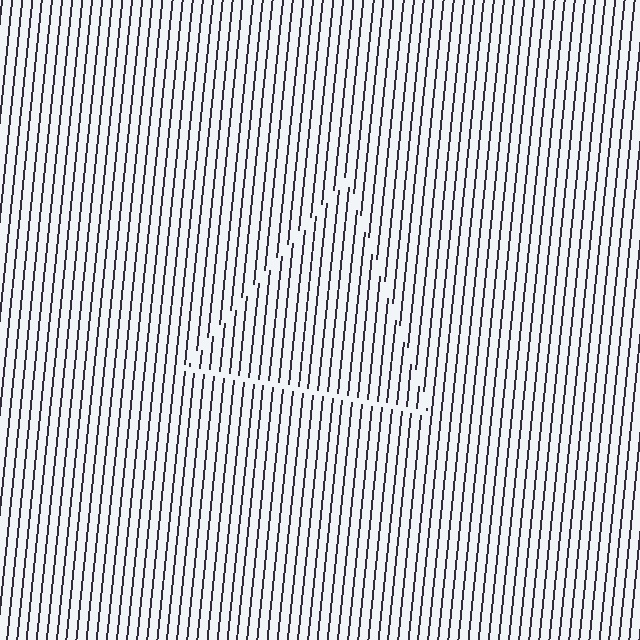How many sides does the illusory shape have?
3 sides — the line-ends trace a triangle.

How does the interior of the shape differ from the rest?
The interior of the shape contains the same grating, shifted by half a period — the contour is defined by the phase discontinuity where line-ends from the inner and outer gratings abut.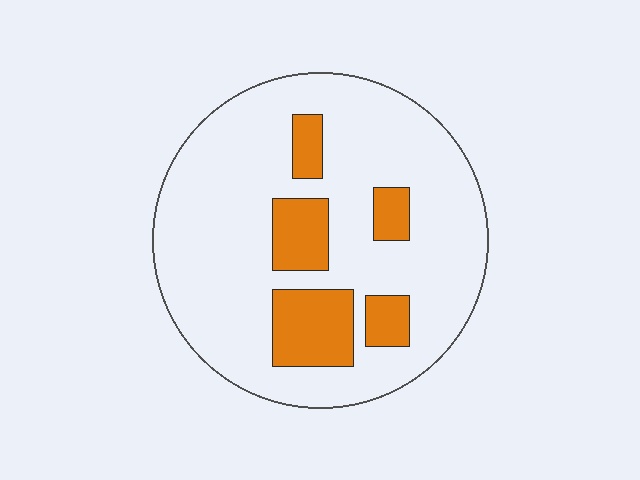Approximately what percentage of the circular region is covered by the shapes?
Approximately 20%.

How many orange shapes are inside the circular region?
5.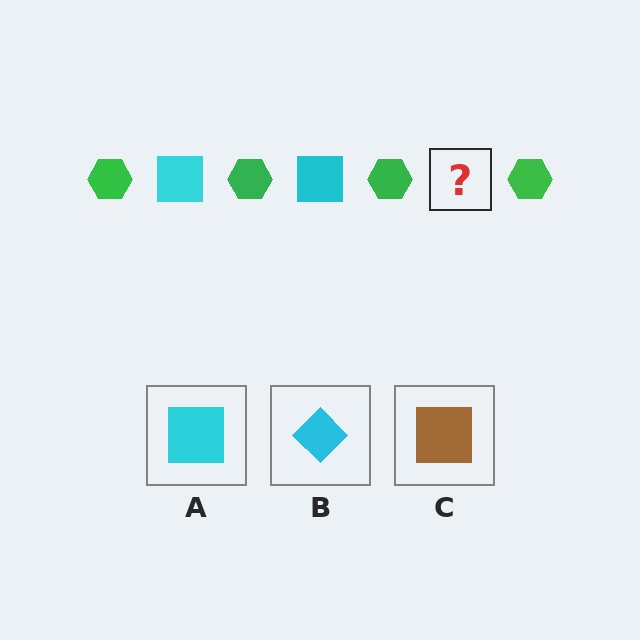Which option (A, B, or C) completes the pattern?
A.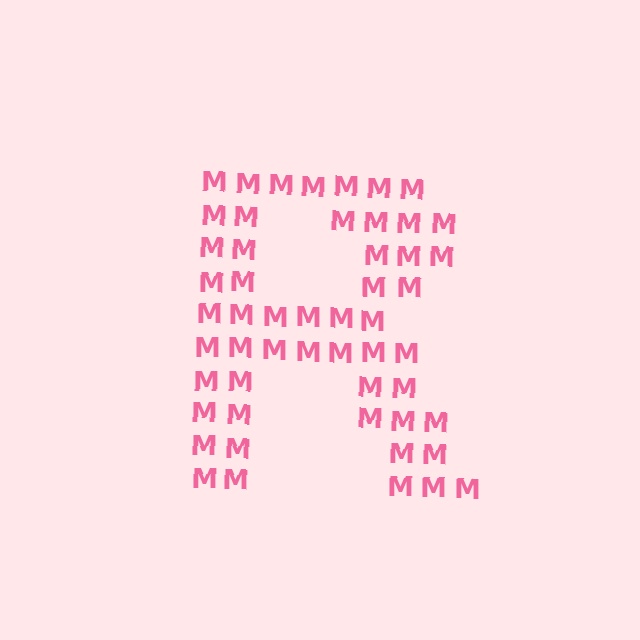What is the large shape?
The large shape is the letter R.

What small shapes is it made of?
It is made of small letter M's.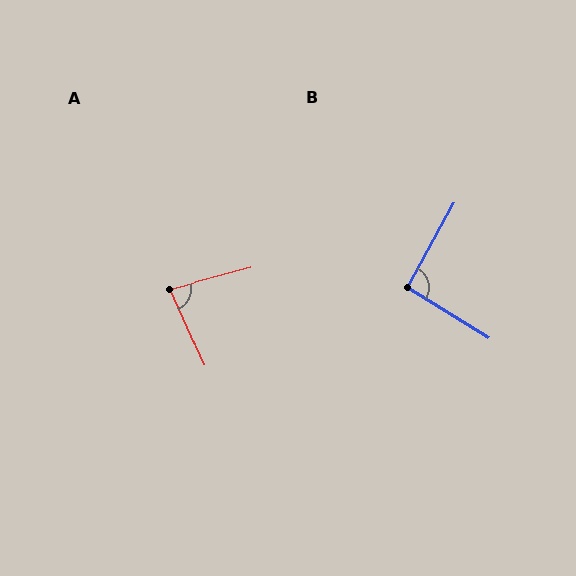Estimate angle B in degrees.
Approximately 93 degrees.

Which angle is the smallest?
A, at approximately 80 degrees.